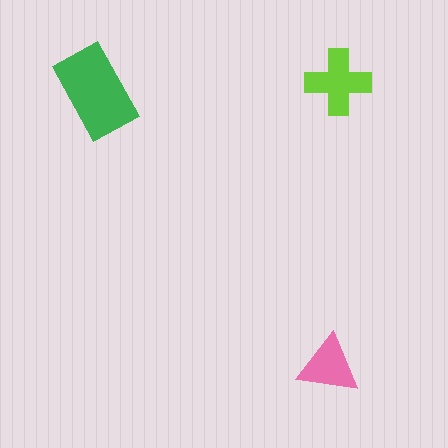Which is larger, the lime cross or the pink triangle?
The lime cross.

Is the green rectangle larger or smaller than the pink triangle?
Larger.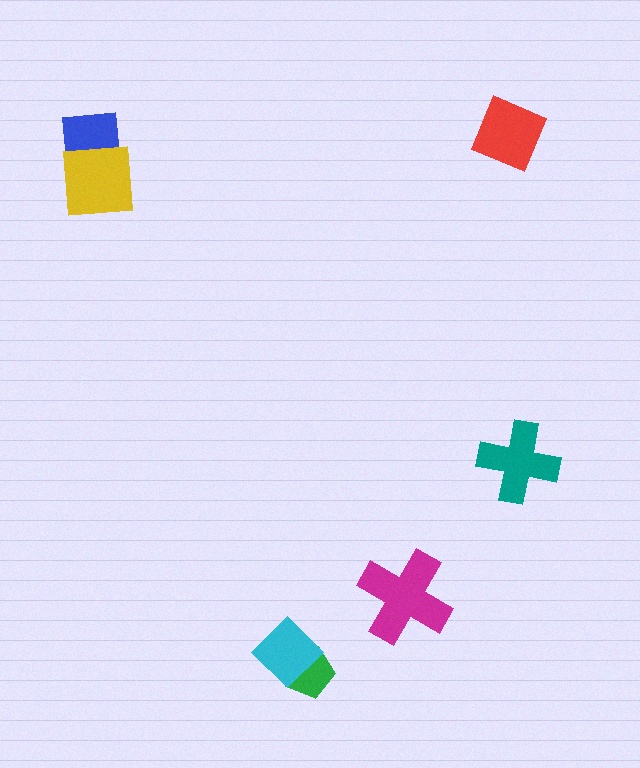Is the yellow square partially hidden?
No, no other shape covers it.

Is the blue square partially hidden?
Yes, it is partially covered by another shape.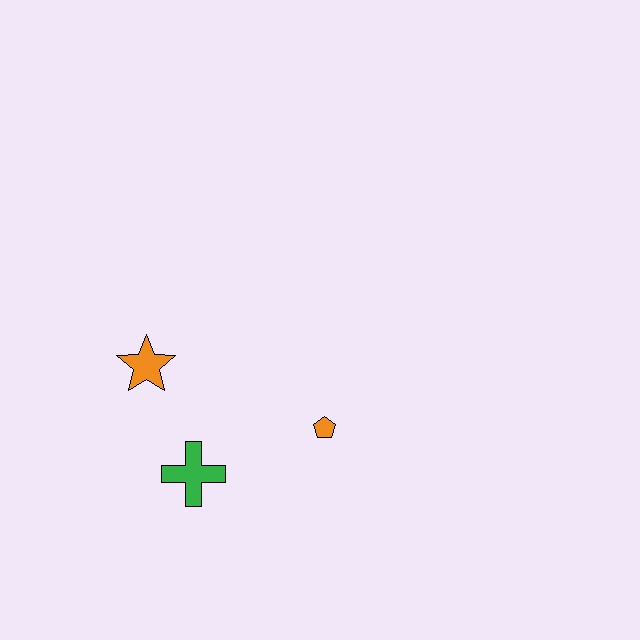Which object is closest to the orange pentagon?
The green cross is closest to the orange pentagon.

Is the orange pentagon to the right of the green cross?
Yes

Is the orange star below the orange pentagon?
No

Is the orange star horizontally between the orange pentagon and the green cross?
No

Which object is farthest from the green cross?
The orange pentagon is farthest from the green cross.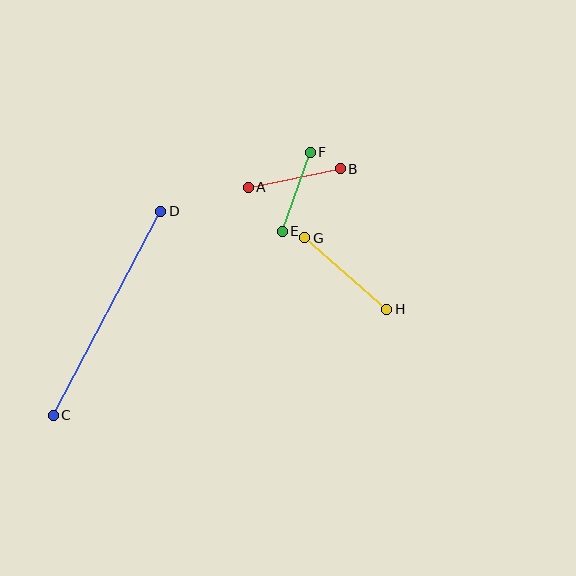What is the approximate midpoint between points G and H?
The midpoint is at approximately (346, 274) pixels.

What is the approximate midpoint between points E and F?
The midpoint is at approximately (296, 192) pixels.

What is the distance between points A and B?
The distance is approximately 94 pixels.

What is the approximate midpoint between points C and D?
The midpoint is at approximately (107, 313) pixels.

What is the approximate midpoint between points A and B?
The midpoint is at approximately (294, 178) pixels.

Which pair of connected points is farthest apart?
Points C and D are farthest apart.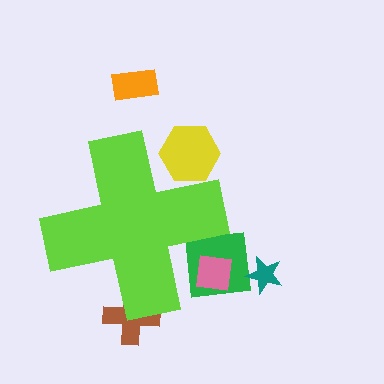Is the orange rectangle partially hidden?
No, the orange rectangle is fully visible.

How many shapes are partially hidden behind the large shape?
4 shapes are partially hidden.